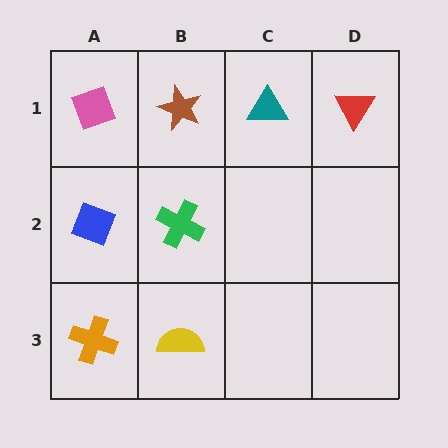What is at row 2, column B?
A green cross.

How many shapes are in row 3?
2 shapes.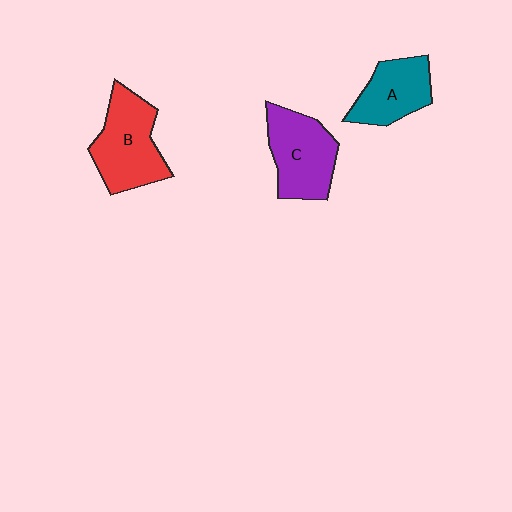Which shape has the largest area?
Shape B (red).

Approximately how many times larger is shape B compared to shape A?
Approximately 1.3 times.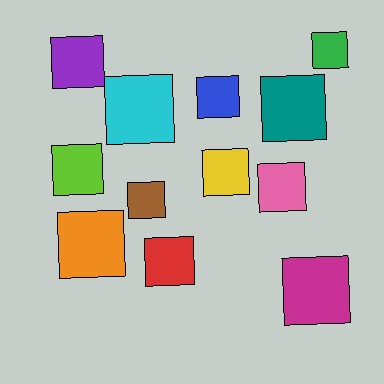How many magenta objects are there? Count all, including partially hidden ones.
There is 1 magenta object.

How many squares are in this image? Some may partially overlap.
There are 12 squares.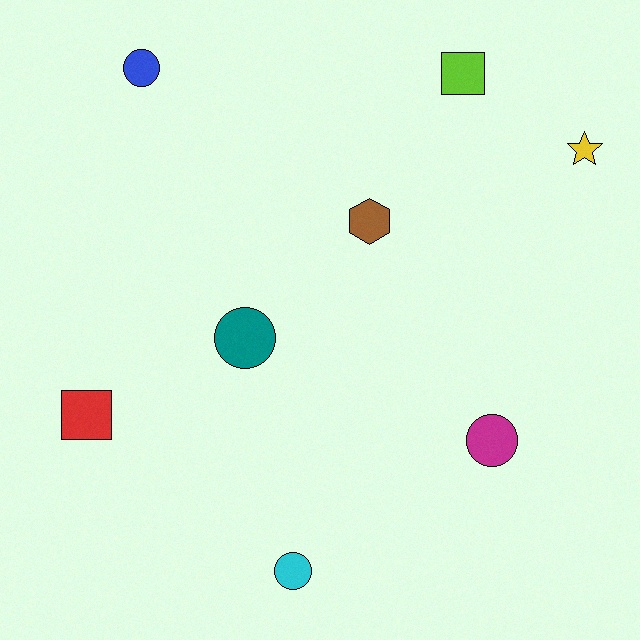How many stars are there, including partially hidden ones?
There is 1 star.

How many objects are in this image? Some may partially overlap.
There are 8 objects.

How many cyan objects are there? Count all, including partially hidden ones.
There is 1 cyan object.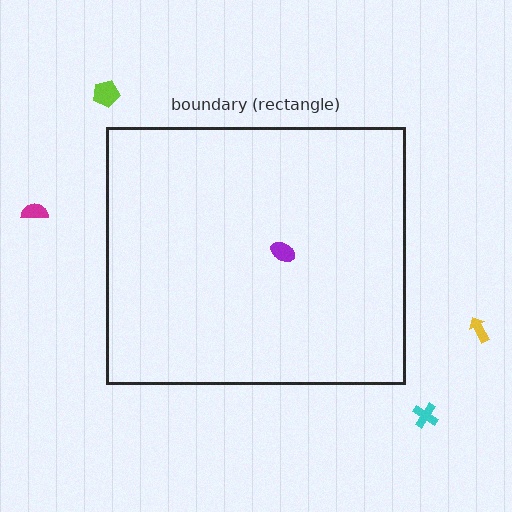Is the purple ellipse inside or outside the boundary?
Inside.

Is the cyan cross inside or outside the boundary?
Outside.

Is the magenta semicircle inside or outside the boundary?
Outside.